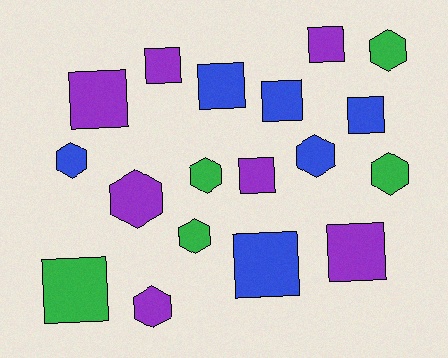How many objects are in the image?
There are 18 objects.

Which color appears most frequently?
Purple, with 7 objects.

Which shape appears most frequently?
Square, with 10 objects.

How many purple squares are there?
There are 5 purple squares.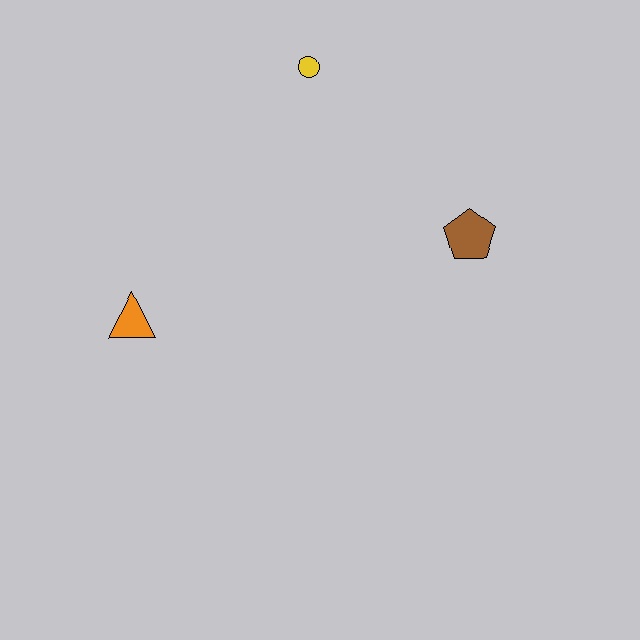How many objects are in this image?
There are 3 objects.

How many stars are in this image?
There are no stars.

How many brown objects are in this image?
There is 1 brown object.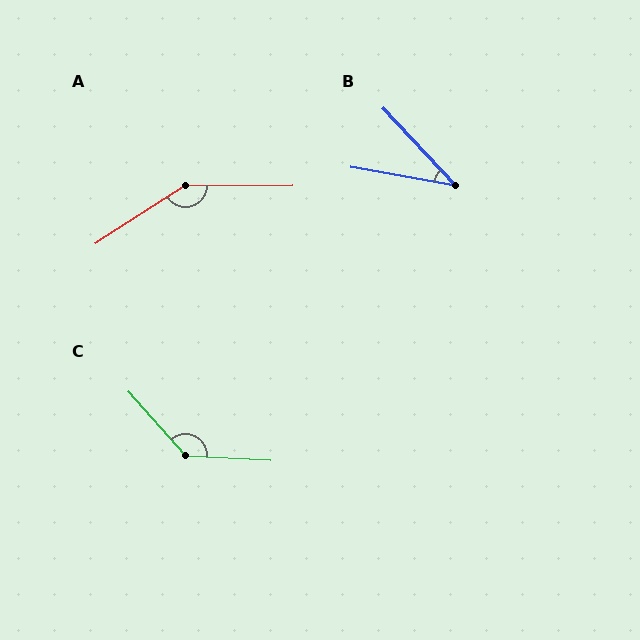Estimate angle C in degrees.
Approximately 135 degrees.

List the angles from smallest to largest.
B (37°), C (135°), A (147°).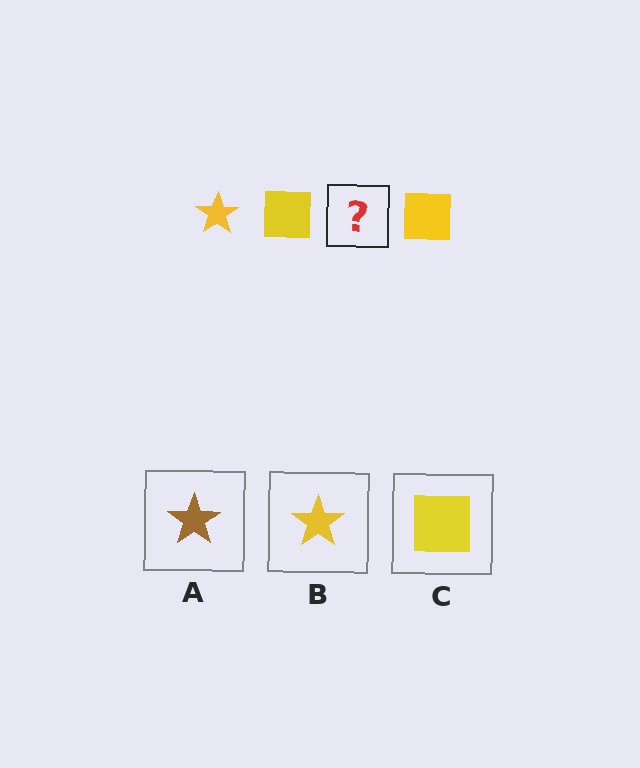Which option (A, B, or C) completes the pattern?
B.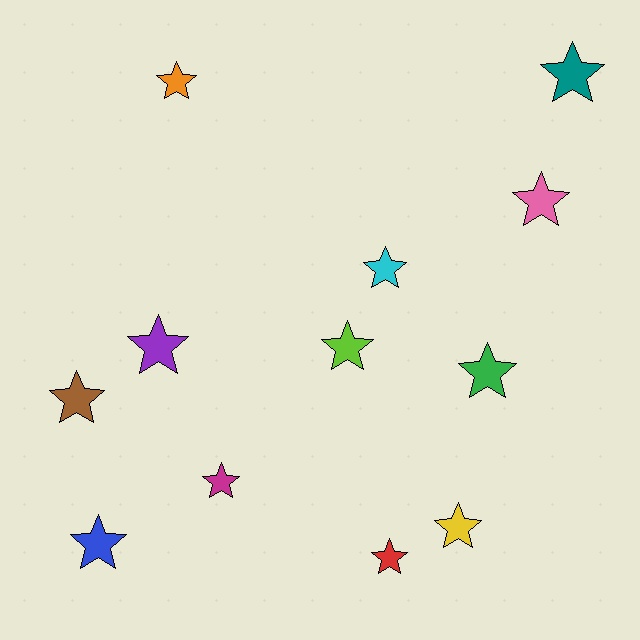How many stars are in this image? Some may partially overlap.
There are 12 stars.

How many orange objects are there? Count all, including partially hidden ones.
There is 1 orange object.